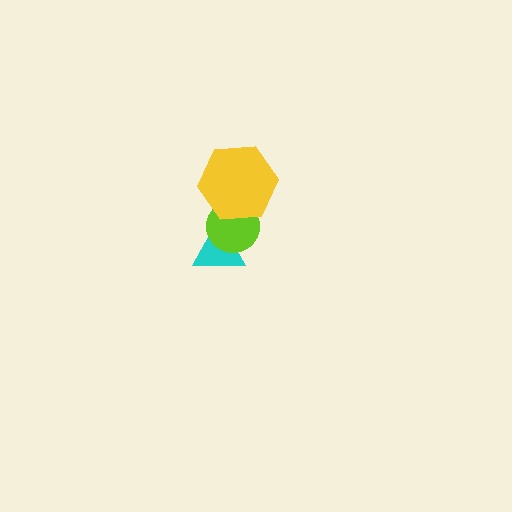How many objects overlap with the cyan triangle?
1 object overlaps with the cyan triangle.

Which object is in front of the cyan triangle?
The lime circle is in front of the cyan triangle.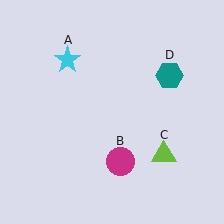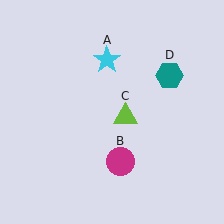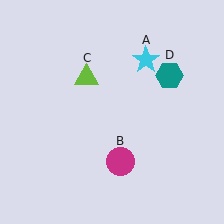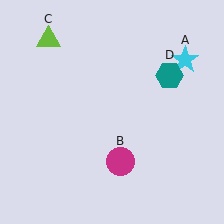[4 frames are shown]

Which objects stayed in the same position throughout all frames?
Magenta circle (object B) and teal hexagon (object D) remained stationary.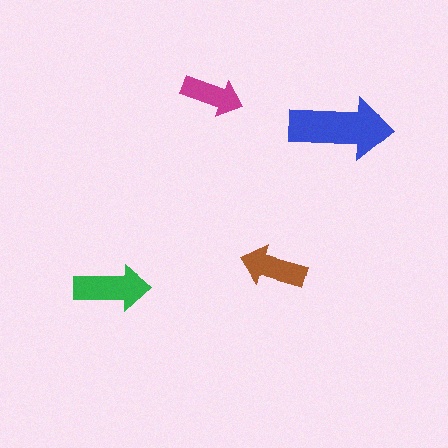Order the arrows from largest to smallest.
the blue one, the green one, the brown one, the magenta one.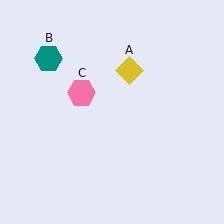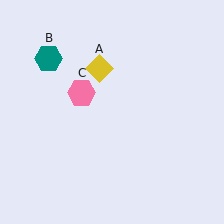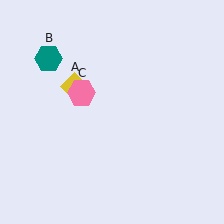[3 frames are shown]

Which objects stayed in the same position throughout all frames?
Teal hexagon (object B) and pink hexagon (object C) remained stationary.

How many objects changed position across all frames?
1 object changed position: yellow diamond (object A).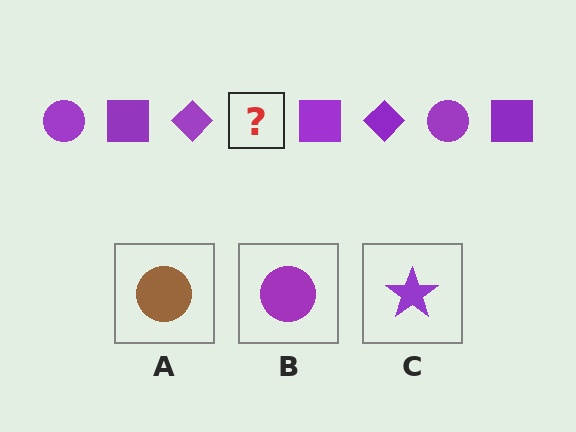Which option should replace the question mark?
Option B.